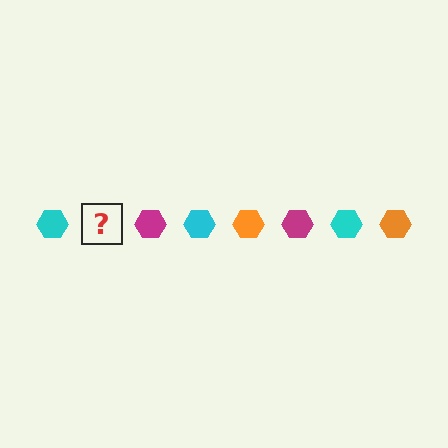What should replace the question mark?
The question mark should be replaced with an orange hexagon.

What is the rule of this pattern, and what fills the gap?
The rule is that the pattern cycles through cyan, orange, magenta hexagons. The gap should be filled with an orange hexagon.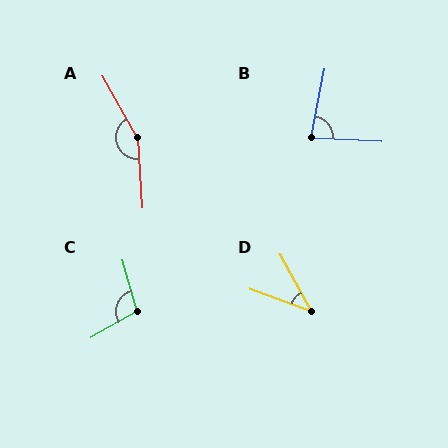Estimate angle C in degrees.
Approximately 104 degrees.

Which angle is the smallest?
D, at approximately 41 degrees.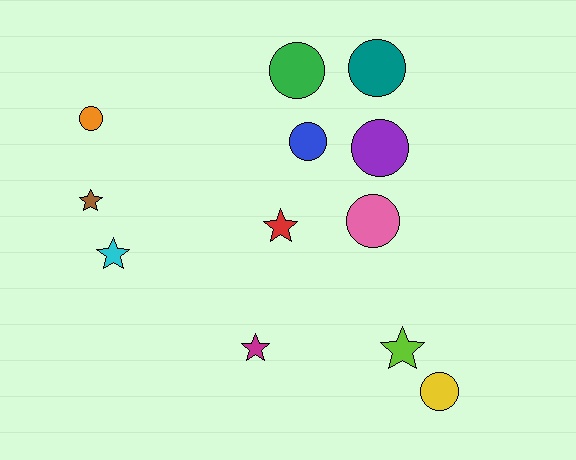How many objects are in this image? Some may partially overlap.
There are 12 objects.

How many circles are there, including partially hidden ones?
There are 7 circles.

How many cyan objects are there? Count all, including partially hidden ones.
There is 1 cyan object.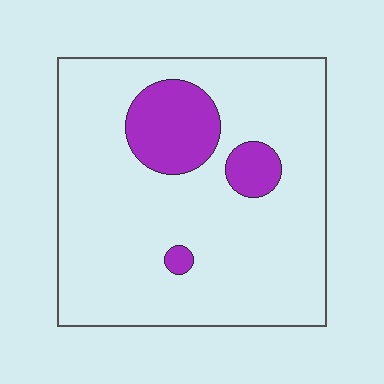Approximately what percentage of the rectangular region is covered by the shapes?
Approximately 15%.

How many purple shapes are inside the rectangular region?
3.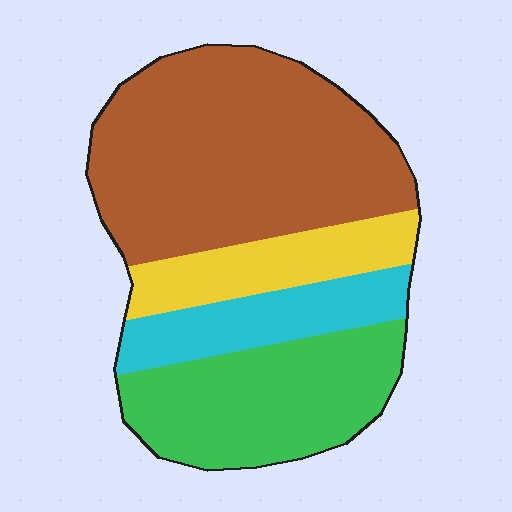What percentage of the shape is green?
Green covers 26% of the shape.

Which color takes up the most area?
Brown, at roughly 45%.